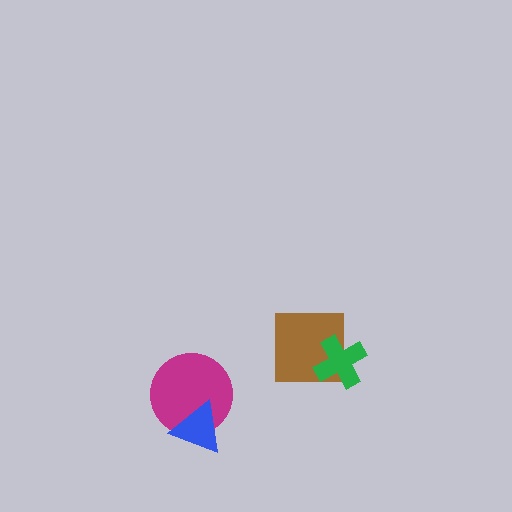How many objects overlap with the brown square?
1 object overlaps with the brown square.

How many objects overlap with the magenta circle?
1 object overlaps with the magenta circle.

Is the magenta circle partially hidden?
Yes, it is partially covered by another shape.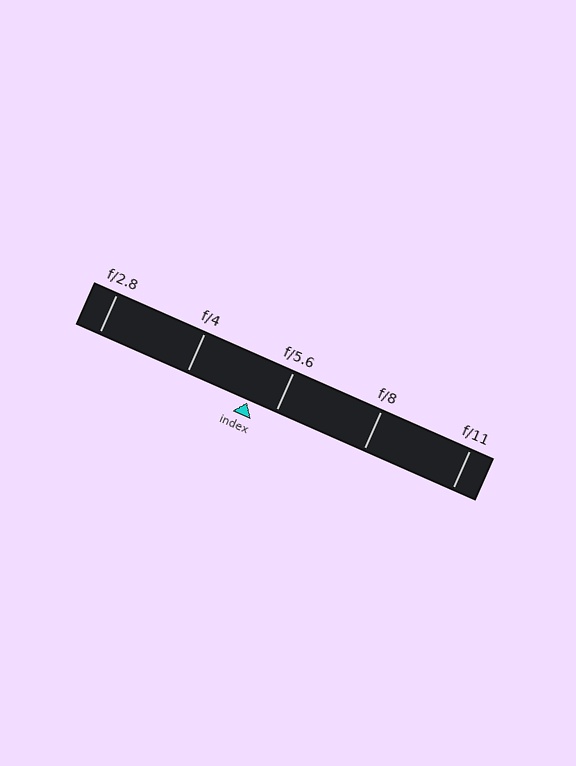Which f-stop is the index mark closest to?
The index mark is closest to f/5.6.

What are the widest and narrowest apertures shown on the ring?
The widest aperture shown is f/2.8 and the narrowest is f/11.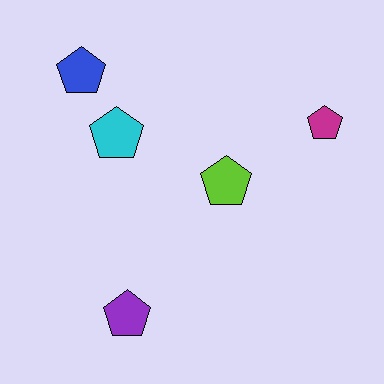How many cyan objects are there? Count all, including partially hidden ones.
There is 1 cyan object.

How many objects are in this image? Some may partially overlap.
There are 5 objects.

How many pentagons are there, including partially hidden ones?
There are 5 pentagons.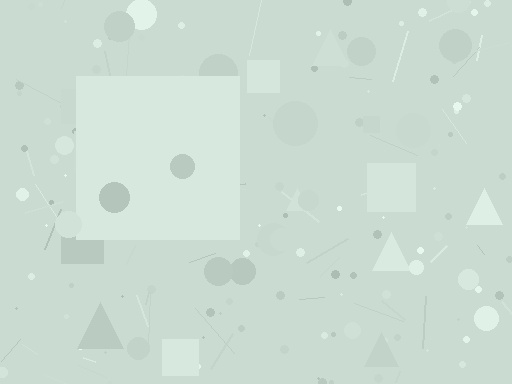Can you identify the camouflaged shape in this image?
The camouflaged shape is a square.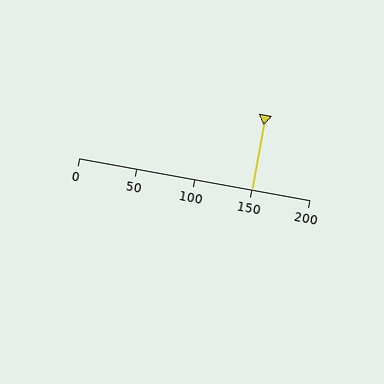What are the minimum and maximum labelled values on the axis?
The axis runs from 0 to 200.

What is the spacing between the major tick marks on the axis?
The major ticks are spaced 50 apart.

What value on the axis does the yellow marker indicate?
The marker indicates approximately 150.